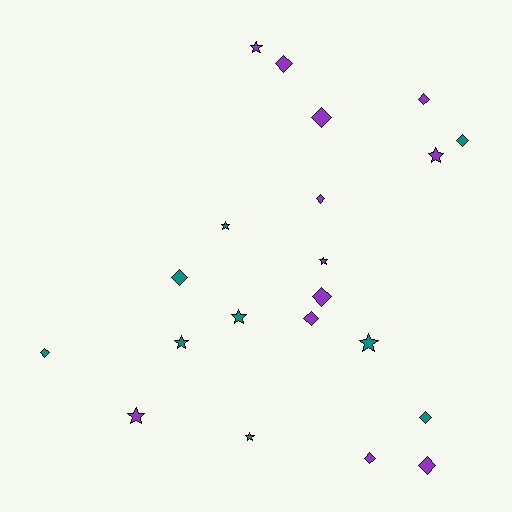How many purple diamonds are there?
There are 8 purple diamonds.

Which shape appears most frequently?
Diamond, with 12 objects.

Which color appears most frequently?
Purple, with 12 objects.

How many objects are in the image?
There are 21 objects.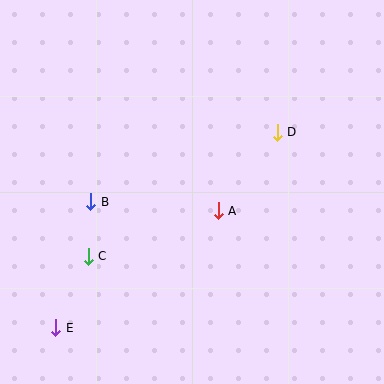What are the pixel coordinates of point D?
Point D is at (277, 132).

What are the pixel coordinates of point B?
Point B is at (91, 202).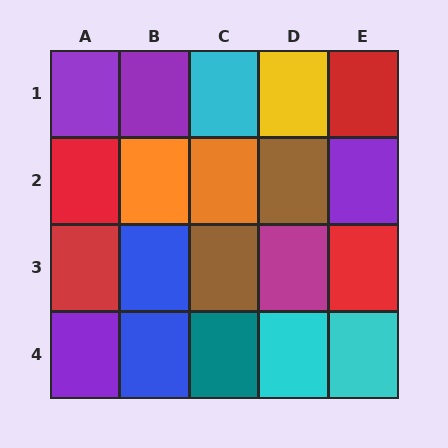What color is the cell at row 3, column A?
Red.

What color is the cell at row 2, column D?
Brown.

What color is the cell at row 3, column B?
Blue.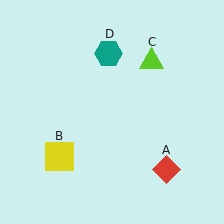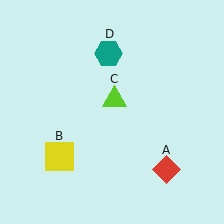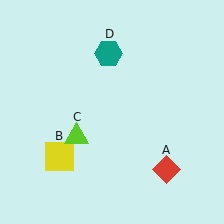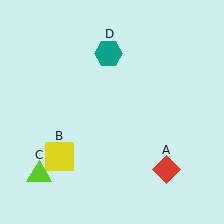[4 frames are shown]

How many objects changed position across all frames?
1 object changed position: lime triangle (object C).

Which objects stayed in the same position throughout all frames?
Red diamond (object A) and yellow square (object B) and teal hexagon (object D) remained stationary.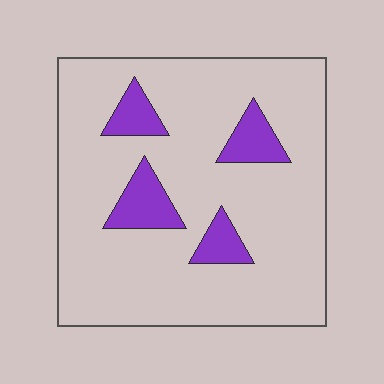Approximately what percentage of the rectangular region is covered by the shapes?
Approximately 15%.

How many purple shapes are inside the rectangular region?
4.